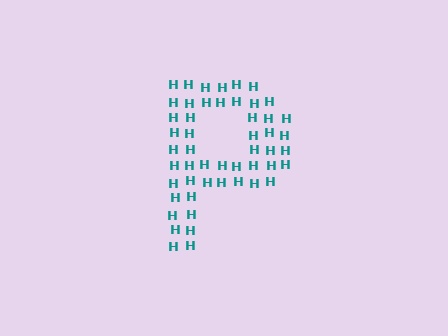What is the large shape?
The large shape is the letter P.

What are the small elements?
The small elements are letter H's.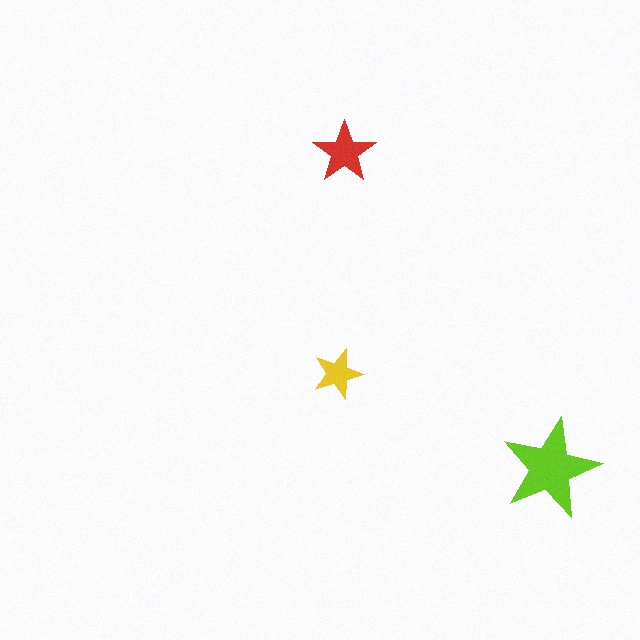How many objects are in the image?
There are 3 objects in the image.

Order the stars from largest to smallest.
the lime one, the red one, the yellow one.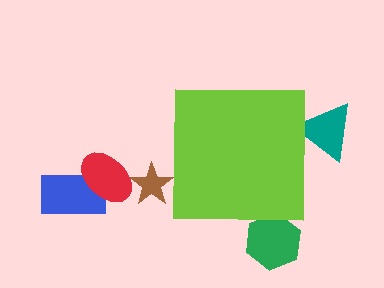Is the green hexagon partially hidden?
Yes, the green hexagon is partially hidden behind the lime square.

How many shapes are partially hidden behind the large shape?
3 shapes are partially hidden.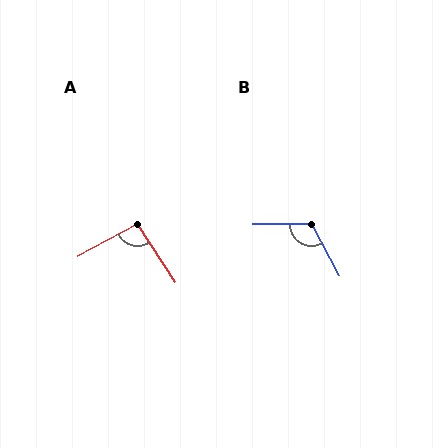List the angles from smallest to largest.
A (94°), B (118°).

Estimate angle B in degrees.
Approximately 118 degrees.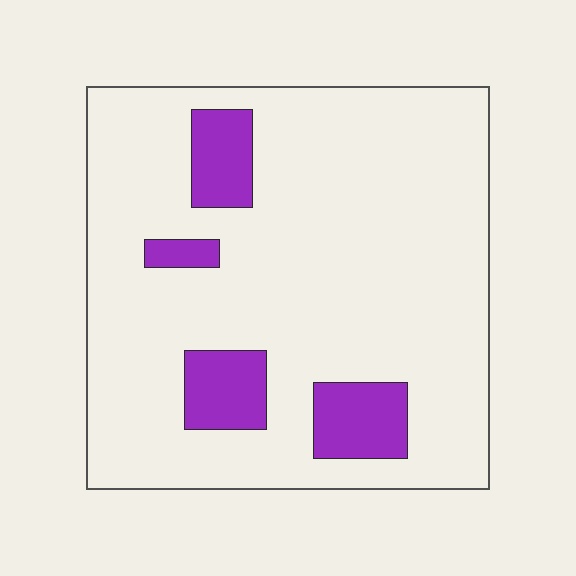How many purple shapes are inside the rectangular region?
4.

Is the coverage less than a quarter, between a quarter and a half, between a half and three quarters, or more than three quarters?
Less than a quarter.